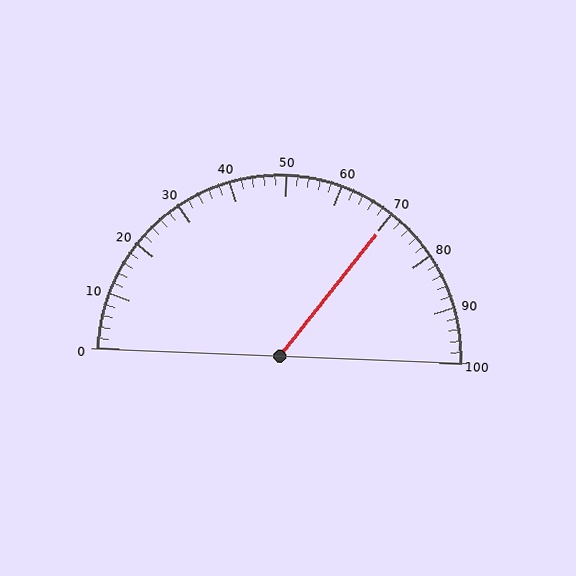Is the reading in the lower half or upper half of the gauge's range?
The reading is in the upper half of the range (0 to 100).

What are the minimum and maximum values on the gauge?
The gauge ranges from 0 to 100.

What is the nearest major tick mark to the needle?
The nearest major tick mark is 70.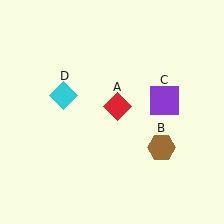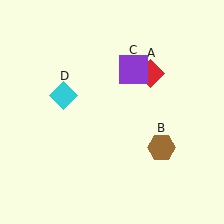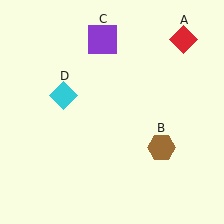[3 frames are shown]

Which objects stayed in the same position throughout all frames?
Brown hexagon (object B) and cyan diamond (object D) remained stationary.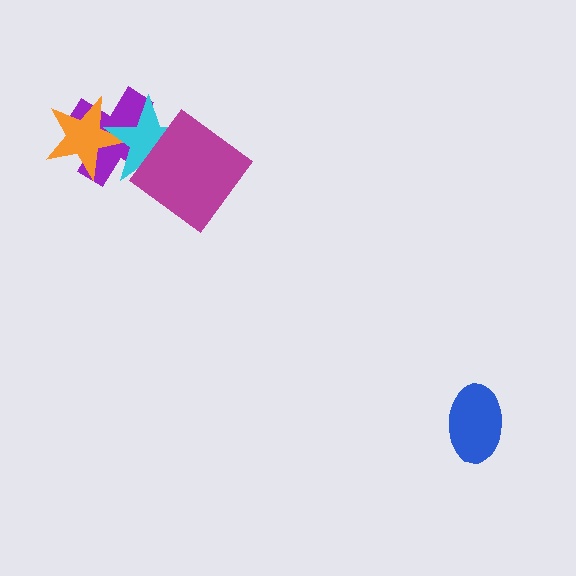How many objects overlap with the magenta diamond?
2 objects overlap with the magenta diamond.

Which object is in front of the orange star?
The cyan star is in front of the orange star.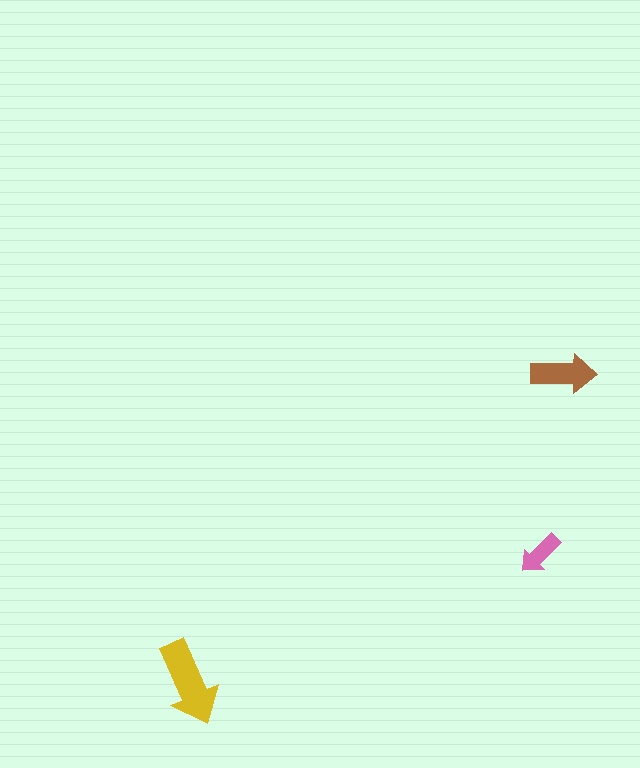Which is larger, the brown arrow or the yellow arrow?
The yellow one.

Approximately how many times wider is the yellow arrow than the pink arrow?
About 2 times wider.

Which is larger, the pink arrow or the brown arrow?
The brown one.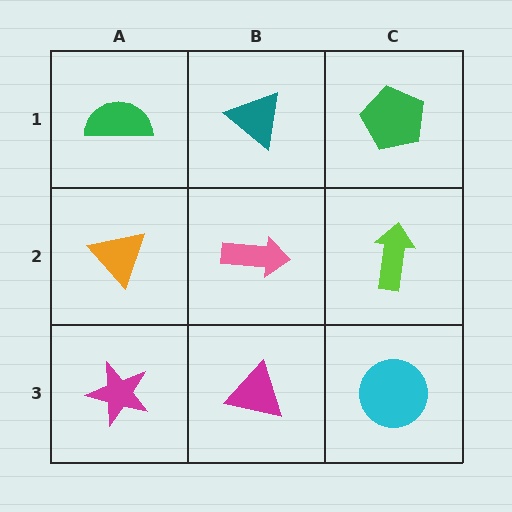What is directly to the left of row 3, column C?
A magenta triangle.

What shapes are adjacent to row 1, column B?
A pink arrow (row 2, column B), a green semicircle (row 1, column A), a green pentagon (row 1, column C).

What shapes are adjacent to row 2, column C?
A green pentagon (row 1, column C), a cyan circle (row 3, column C), a pink arrow (row 2, column B).